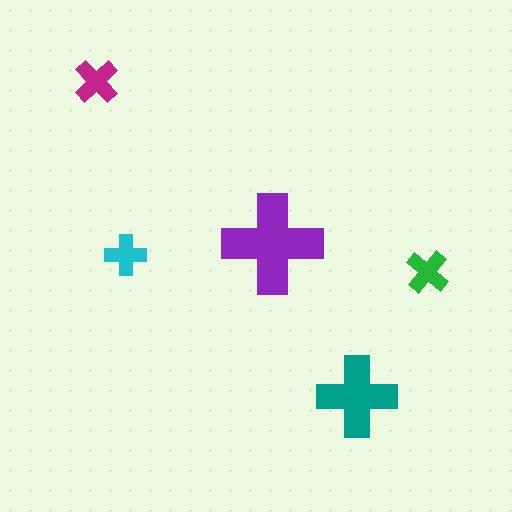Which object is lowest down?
The teal cross is bottommost.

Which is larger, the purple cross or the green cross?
The purple one.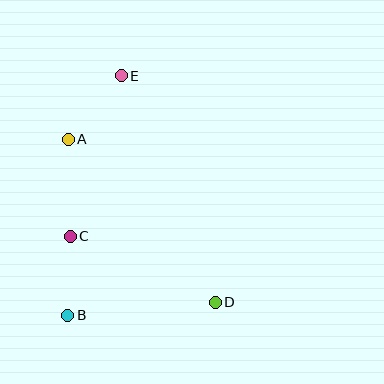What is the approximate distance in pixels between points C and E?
The distance between C and E is approximately 169 pixels.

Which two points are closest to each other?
Points B and C are closest to each other.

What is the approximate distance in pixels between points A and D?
The distance between A and D is approximately 219 pixels.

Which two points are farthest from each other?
Points D and E are farthest from each other.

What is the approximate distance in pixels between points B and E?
The distance between B and E is approximately 245 pixels.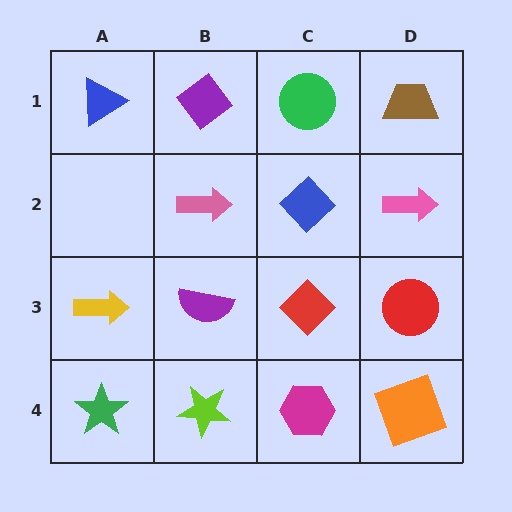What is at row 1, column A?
A blue triangle.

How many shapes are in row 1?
4 shapes.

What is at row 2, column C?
A blue diamond.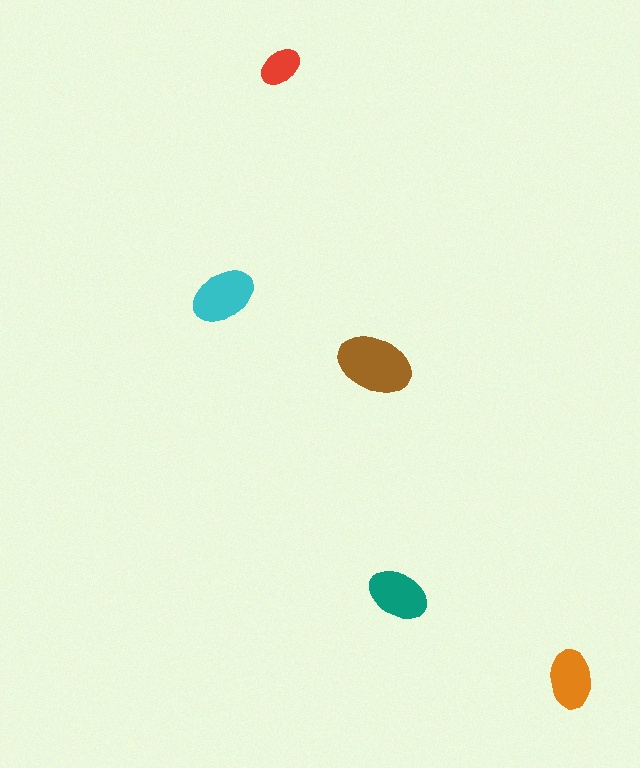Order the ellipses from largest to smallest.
the brown one, the cyan one, the teal one, the orange one, the red one.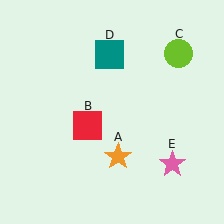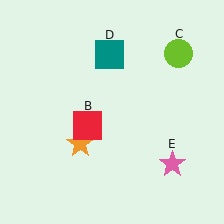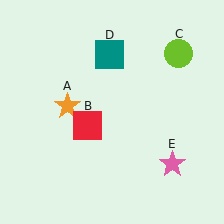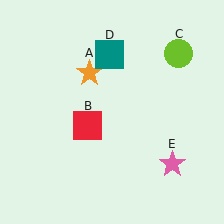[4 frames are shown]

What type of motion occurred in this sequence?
The orange star (object A) rotated clockwise around the center of the scene.